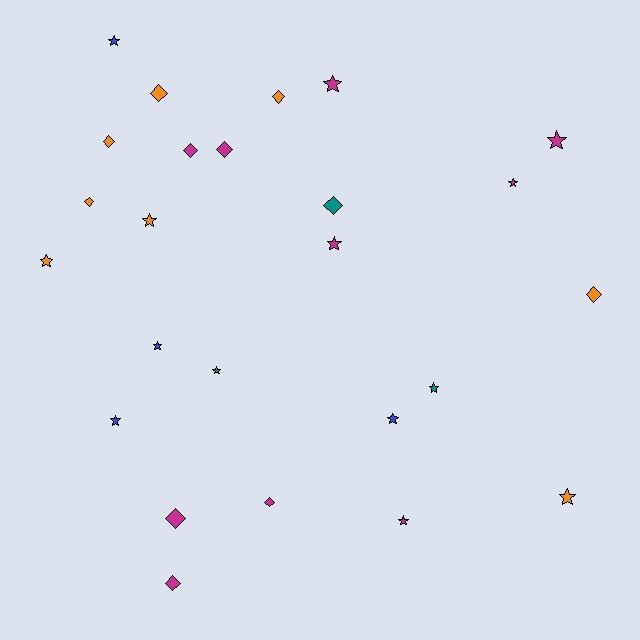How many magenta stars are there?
There are 5 magenta stars.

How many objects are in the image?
There are 25 objects.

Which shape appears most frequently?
Star, with 14 objects.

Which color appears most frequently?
Magenta, with 10 objects.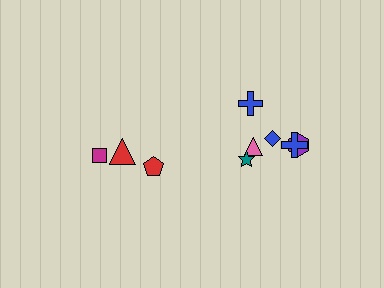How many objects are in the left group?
There are 3 objects.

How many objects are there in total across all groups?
There are 9 objects.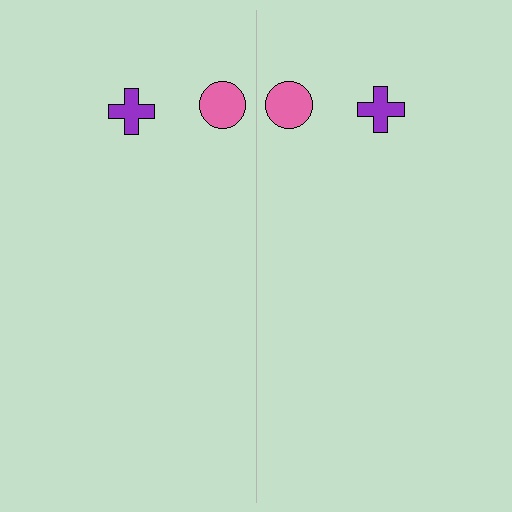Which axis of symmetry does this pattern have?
The pattern has a vertical axis of symmetry running through the center of the image.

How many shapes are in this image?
There are 4 shapes in this image.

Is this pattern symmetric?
Yes, this pattern has bilateral (reflection) symmetry.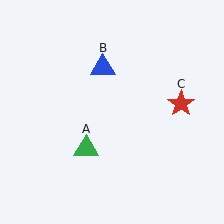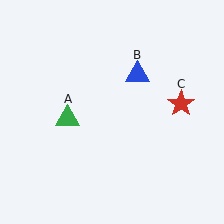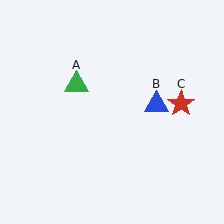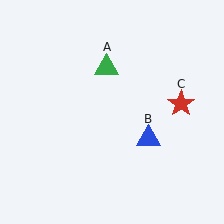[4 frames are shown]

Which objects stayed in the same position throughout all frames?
Red star (object C) remained stationary.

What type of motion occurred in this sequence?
The green triangle (object A), blue triangle (object B) rotated clockwise around the center of the scene.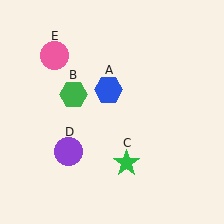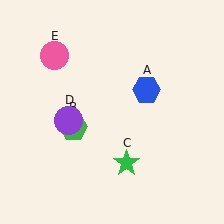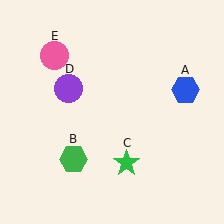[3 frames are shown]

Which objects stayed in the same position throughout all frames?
Green star (object C) and pink circle (object E) remained stationary.